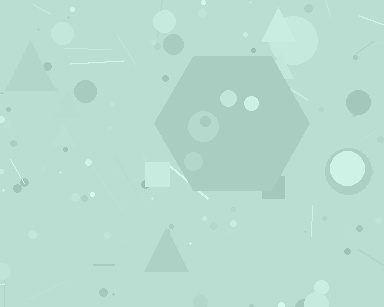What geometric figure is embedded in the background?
A hexagon is embedded in the background.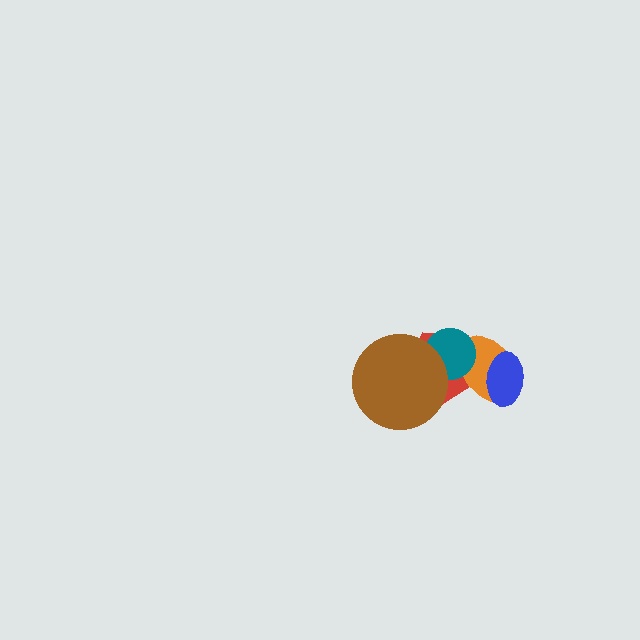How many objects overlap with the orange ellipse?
3 objects overlap with the orange ellipse.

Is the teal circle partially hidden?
Yes, it is partially covered by another shape.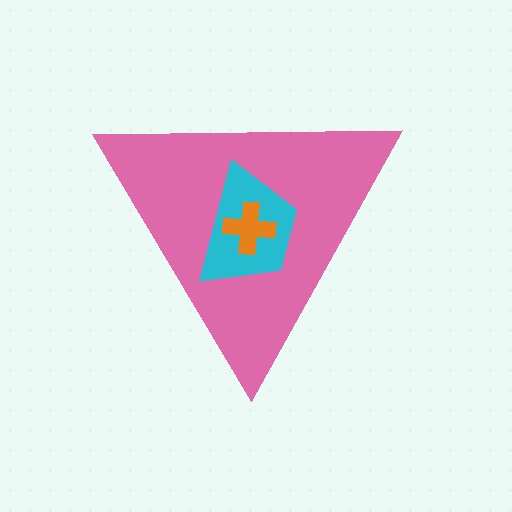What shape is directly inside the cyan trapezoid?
The orange cross.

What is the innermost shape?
The orange cross.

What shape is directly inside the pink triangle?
The cyan trapezoid.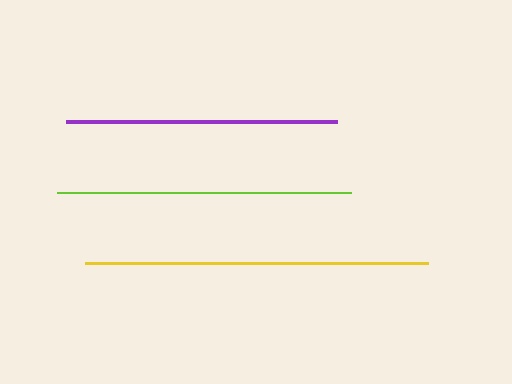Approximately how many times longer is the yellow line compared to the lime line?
The yellow line is approximately 1.2 times the length of the lime line.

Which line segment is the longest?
The yellow line is the longest at approximately 343 pixels.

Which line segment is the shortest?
The purple line is the shortest at approximately 272 pixels.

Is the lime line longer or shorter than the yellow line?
The yellow line is longer than the lime line.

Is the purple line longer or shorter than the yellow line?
The yellow line is longer than the purple line.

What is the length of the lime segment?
The lime segment is approximately 294 pixels long.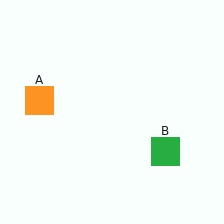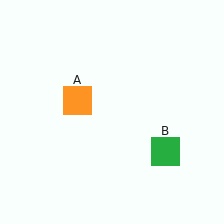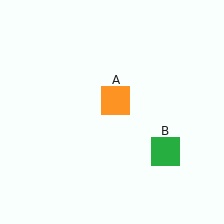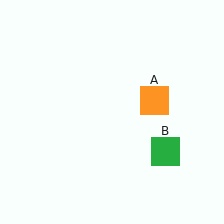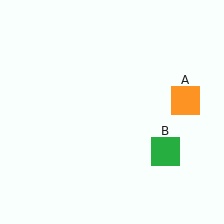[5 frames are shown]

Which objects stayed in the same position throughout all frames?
Green square (object B) remained stationary.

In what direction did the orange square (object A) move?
The orange square (object A) moved right.